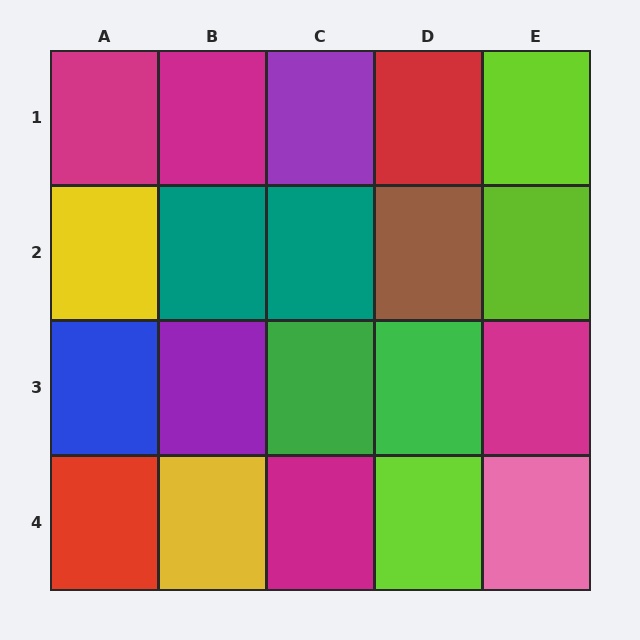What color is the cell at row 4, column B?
Yellow.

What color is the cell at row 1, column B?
Magenta.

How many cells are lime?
3 cells are lime.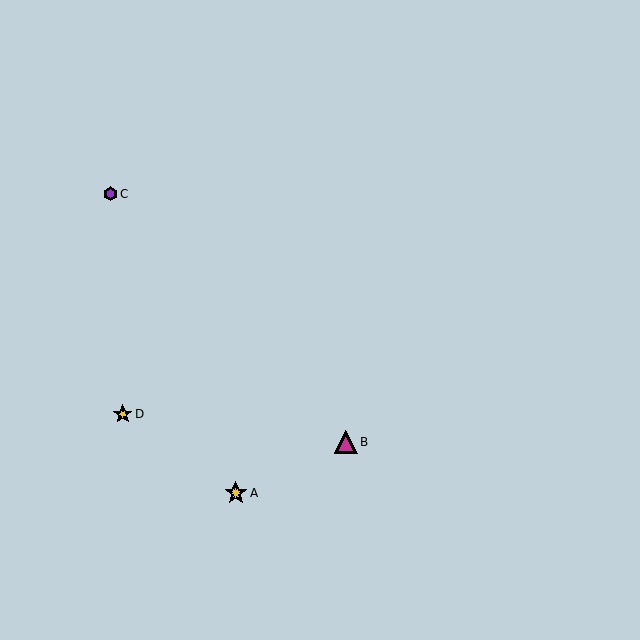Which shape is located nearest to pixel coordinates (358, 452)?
The magenta triangle (labeled B) at (346, 442) is nearest to that location.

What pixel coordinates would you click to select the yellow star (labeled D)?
Click at (123, 414) to select the yellow star D.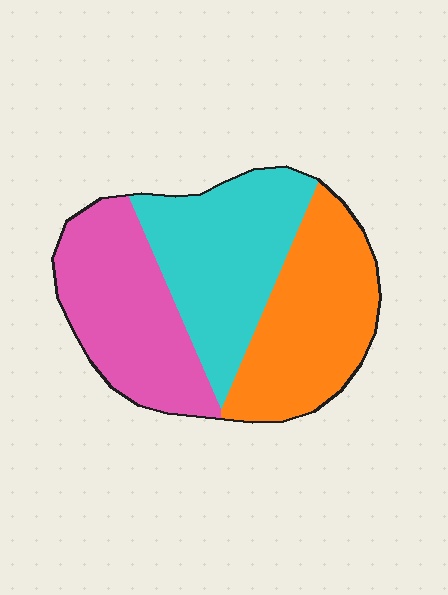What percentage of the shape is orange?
Orange covers 34% of the shape.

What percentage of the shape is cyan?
Cyan takes up between a third and a half of the shape.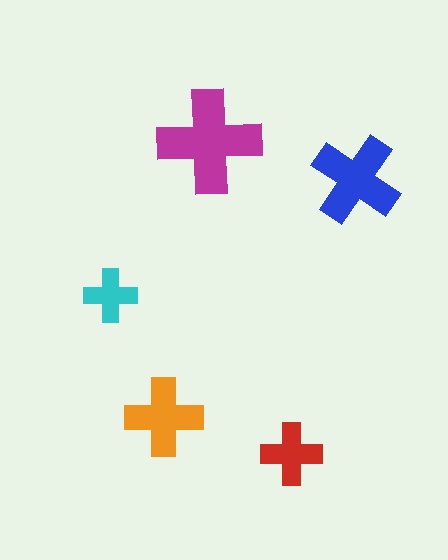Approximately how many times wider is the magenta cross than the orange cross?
About 1.5 times wider.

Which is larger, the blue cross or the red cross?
The blue one.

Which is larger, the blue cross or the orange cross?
The blue one.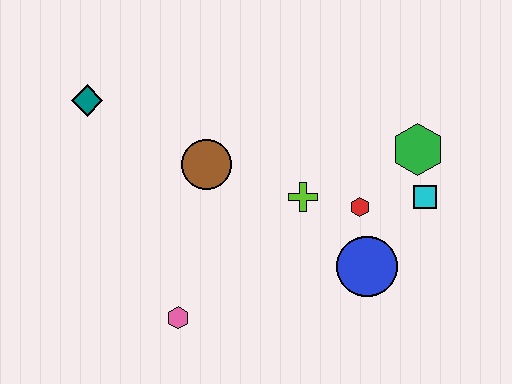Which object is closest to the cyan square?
The green hexagon is closest to the cyan square.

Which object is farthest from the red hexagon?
The teal diamond is farthest from the red hexagon.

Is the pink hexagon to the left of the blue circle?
Yes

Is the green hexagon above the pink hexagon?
Yes